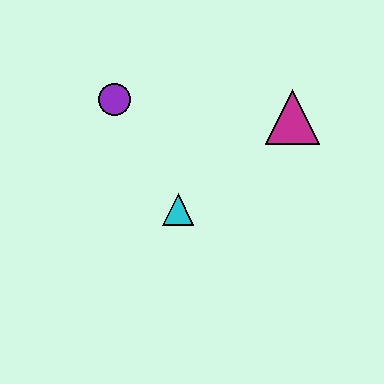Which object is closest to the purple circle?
The cyan triangle is closest to the purple circle.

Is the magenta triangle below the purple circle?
Yes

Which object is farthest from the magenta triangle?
The purple circle is farthest from the magenta triangle.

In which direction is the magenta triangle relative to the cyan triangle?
The magenta triangle is to the right of the cyan triangle.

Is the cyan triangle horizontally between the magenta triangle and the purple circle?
Yes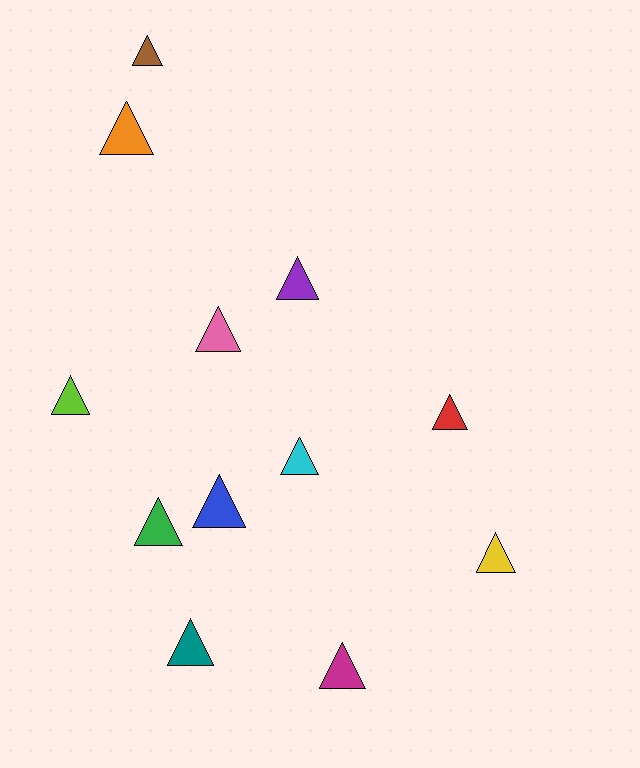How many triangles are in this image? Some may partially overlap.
There are 12 triangles.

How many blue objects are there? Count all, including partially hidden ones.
There is 1 blue object.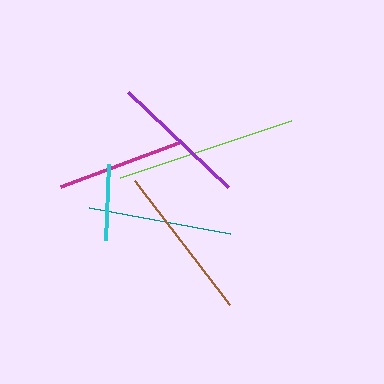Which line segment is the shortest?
The cyan line is the shortest at approximately 75 pixels.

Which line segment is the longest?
The lime line is the longest at approximately 180 pixels.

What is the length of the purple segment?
The purple segment is approximately 138 pixels long.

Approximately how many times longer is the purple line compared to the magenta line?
The purple line is approximately 1.1 times the length of the magenta line.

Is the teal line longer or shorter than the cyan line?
The teal line is longer than the cyan line.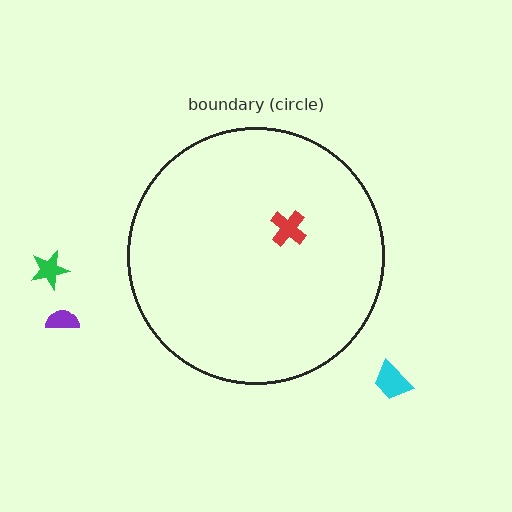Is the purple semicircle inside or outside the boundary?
Outside.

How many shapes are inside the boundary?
1 inside, 3 outside.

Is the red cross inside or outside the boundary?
Inside.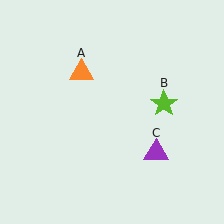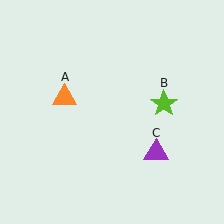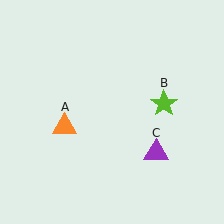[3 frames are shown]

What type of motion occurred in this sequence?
The orange triangle (object A) rotated counterclockwise around the center of the scene.